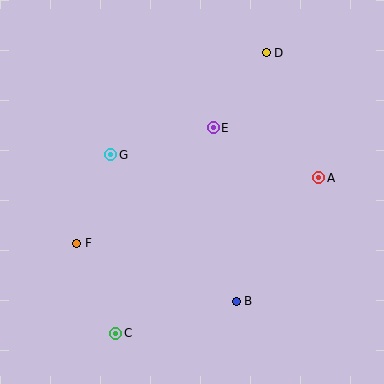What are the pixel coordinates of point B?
Point B is at (236, 301).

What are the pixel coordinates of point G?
Point G is at (111, 155).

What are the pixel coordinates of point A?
Point A is at (318, 178).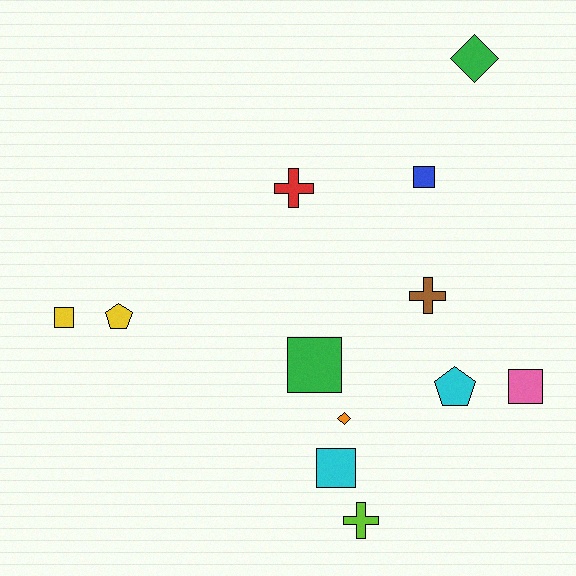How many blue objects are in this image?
There is 1 blue object.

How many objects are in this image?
There are 12 objects.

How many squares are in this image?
There are 5 squares.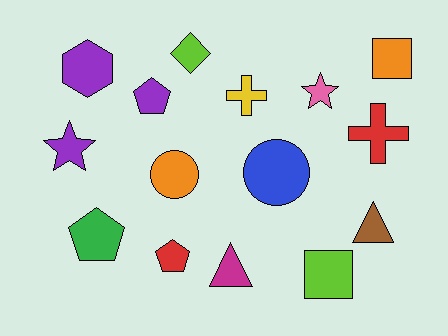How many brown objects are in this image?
There is 1 brown object.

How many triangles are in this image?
There are 2 triangles.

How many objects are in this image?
There are 15 objects.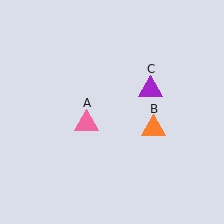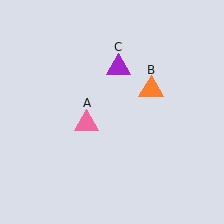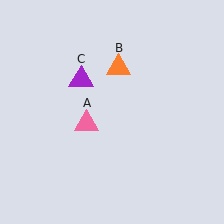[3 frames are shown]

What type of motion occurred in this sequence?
The orange triangle (object B), purple triangle (object C) rotated counterclockwise around the center of the scene.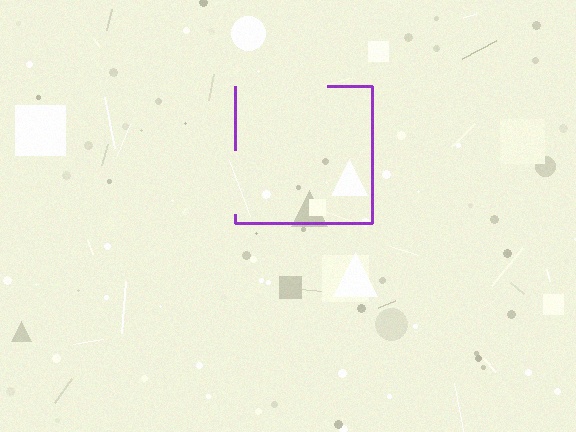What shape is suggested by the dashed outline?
The dashed outline suggests a square.